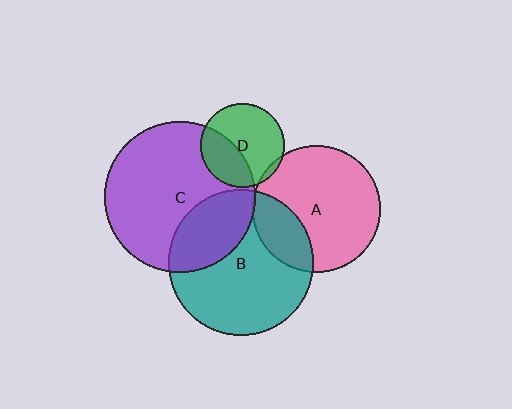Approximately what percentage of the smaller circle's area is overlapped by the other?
Approximately 5%.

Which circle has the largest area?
Circle C (purple).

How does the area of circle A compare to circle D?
Approximately 2.3 times.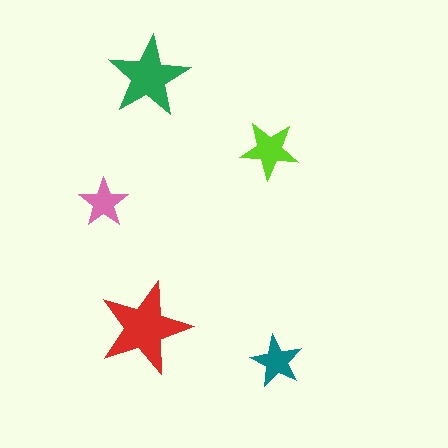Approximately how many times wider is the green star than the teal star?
About 1.5 times wider.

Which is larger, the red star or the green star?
The red one.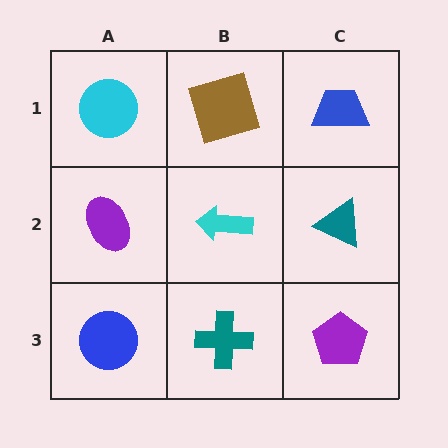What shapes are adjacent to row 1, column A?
A purple ellipse (row 2, column A), a brown square (row 1, column B).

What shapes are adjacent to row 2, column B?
A brown square (row 1, column B), a teal cross (row 3, column B), a purple ellipse (row 2, column A), a teal triangle (row 2, column C).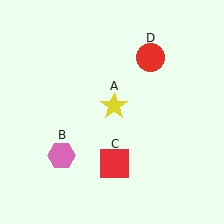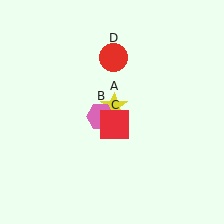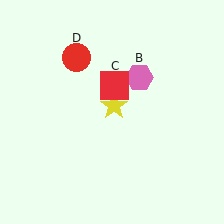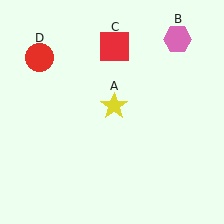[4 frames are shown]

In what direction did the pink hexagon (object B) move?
The pink hexagon (object B) moved up and to the right.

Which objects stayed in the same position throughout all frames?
Yellow star (object A) remained stationary.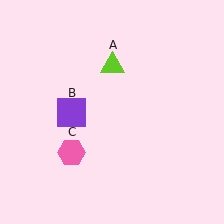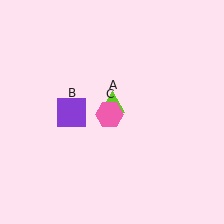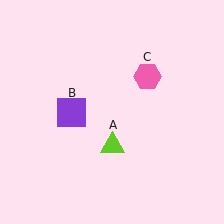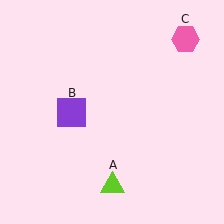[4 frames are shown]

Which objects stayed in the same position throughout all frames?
Purple square (object B) remained stationary.